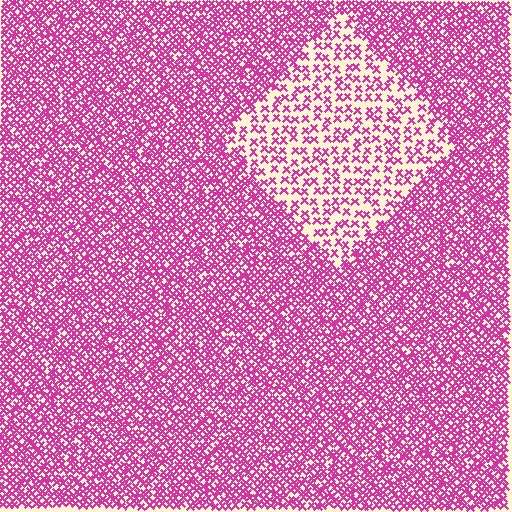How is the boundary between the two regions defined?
The boundary is defined by a change in element density (approximately 2.4x ratio). All elements are the same color, size, and shape.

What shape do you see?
I see a diamond.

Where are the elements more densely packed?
The elements are more densely packed outside the diamond boundary.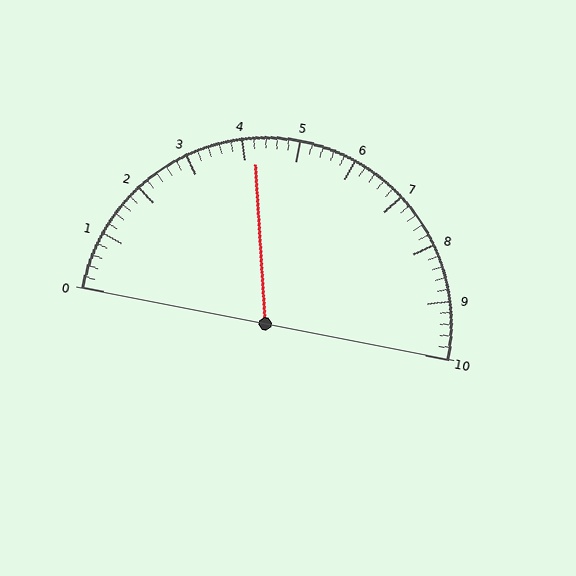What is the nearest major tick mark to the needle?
The nearest major tick mark is 4.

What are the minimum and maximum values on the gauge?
The gauge ranges from 0 to 10.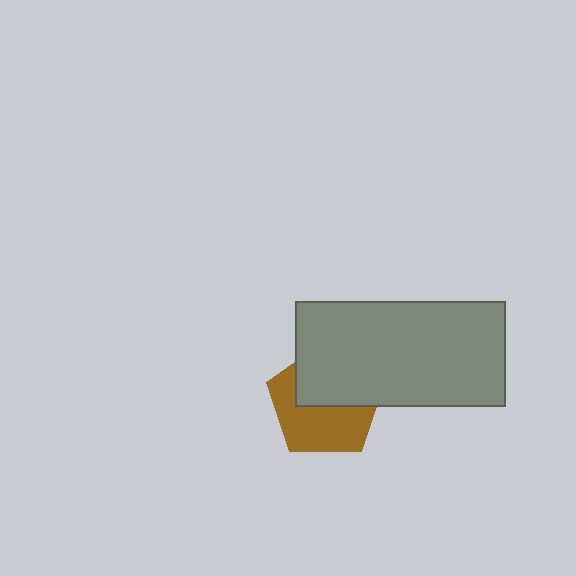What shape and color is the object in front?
The object in front is a gray rectangle.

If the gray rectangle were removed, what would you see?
You would see the complete brown pentagon.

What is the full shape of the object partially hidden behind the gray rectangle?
The partially hidden object is a brown pentagon.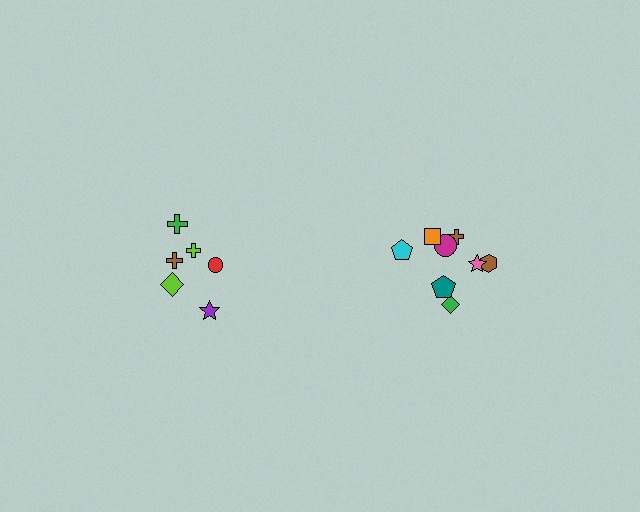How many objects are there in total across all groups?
There are 14 objects.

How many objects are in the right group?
There are 8 objects.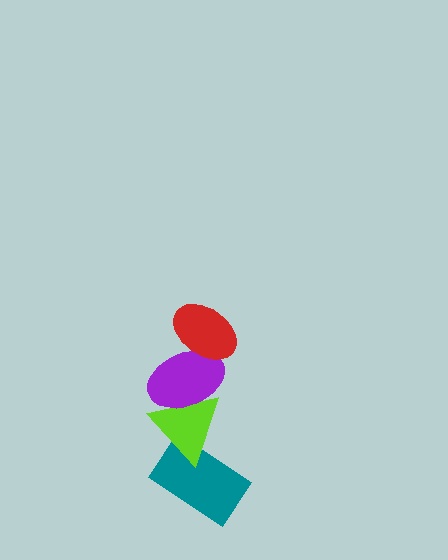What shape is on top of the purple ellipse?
The red ellipse is on top of the purple ellipse.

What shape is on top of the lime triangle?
The purple ellipse is on top of the lime triangle.